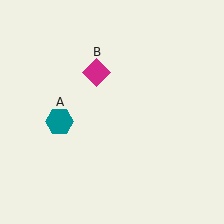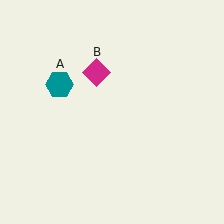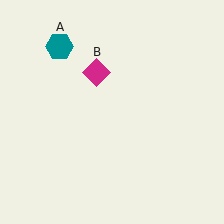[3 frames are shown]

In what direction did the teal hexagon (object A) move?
The teal hexagon (object A) moved up.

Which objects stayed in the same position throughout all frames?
Magenta diamond (object B) remained stationary.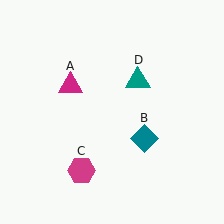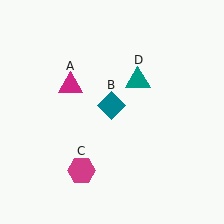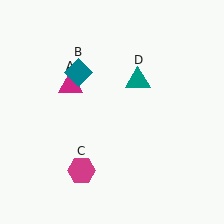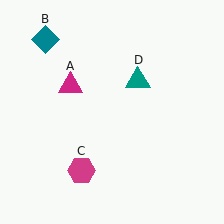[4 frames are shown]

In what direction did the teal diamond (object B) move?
The teal diamond (object B) moved up and to the left.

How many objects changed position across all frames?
1 object changed position: teal diamond (object B).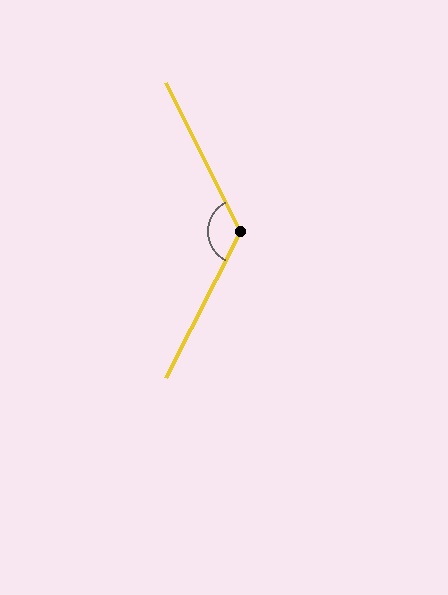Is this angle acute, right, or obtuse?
It is obtuse.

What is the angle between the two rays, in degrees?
Approximately 126 degrees.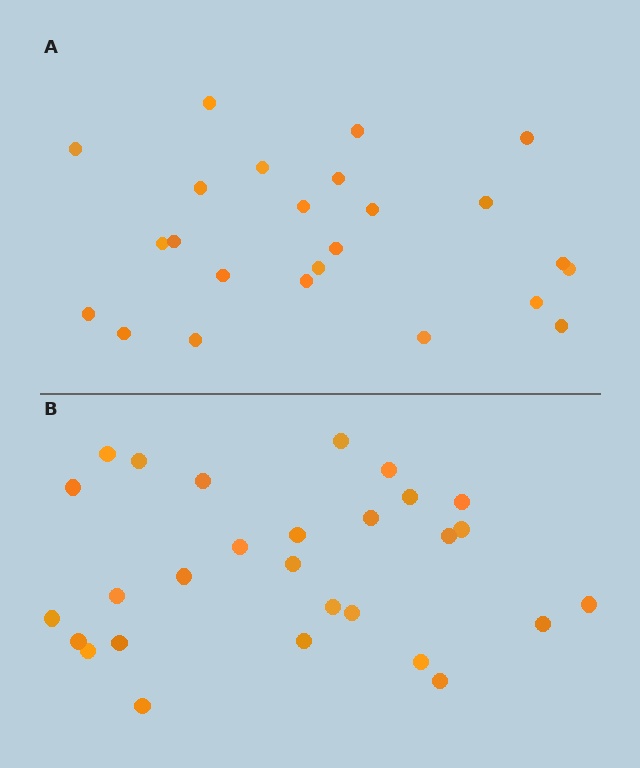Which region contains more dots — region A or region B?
Region B (the bottom region) has more dots.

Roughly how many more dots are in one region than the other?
Region B has about 4 more dots than region A.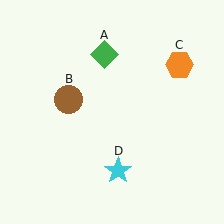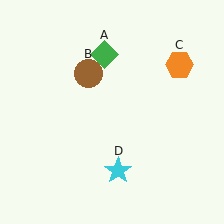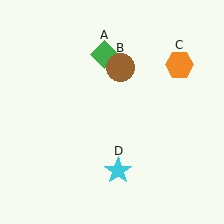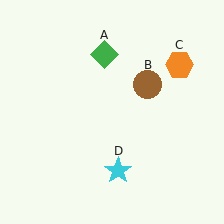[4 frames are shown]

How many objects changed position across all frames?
1 object changed position: brown circle (object B).